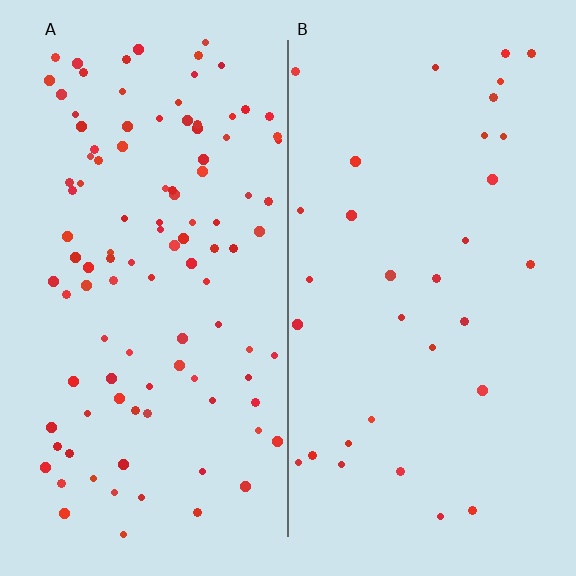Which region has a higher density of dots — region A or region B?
A (the left).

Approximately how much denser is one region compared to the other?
Approximately 3.2× — region A over region B.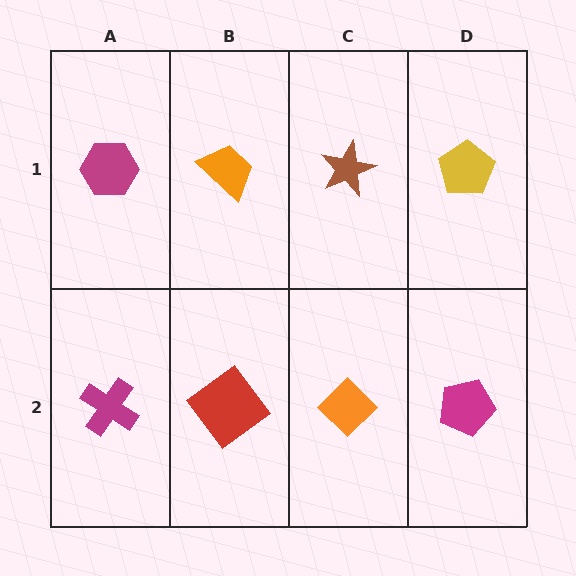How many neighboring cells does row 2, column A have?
2.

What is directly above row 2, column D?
A yellow pentagon.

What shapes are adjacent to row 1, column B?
A red diamond (row 2, column B), a magenta hexagon (row 1, column A), a brown star (row 1, column C).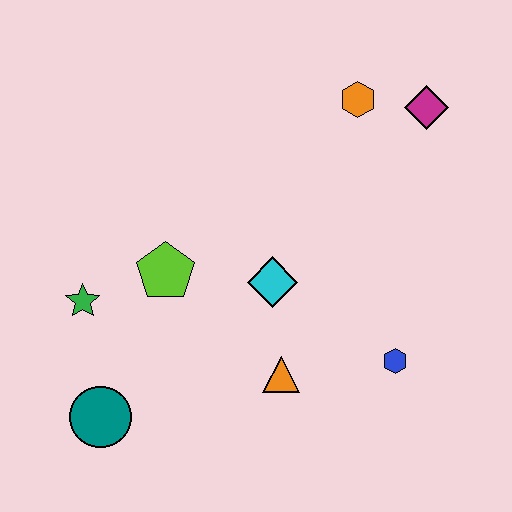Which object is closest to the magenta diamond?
The orange hexagon is closest to the magenta diamond.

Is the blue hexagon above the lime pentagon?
No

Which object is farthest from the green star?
The magenta diamond is farthest from the green star.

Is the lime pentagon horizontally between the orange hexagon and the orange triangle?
No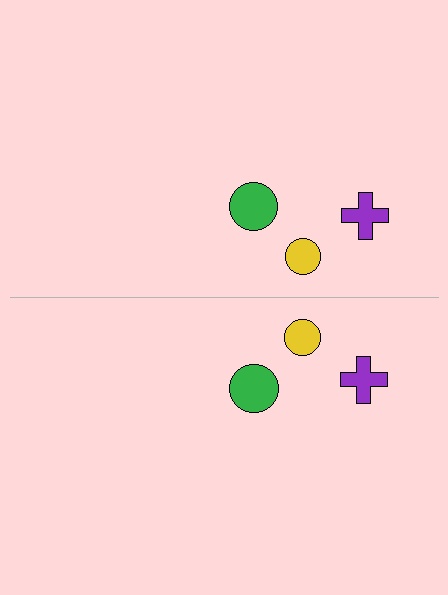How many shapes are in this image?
There are 6 shapes in this image.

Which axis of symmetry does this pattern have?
The pattern has a horizontal axis of symmetry running through the center of the image.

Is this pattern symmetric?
Yes, this pattern has bilateral (reflection) symmetry.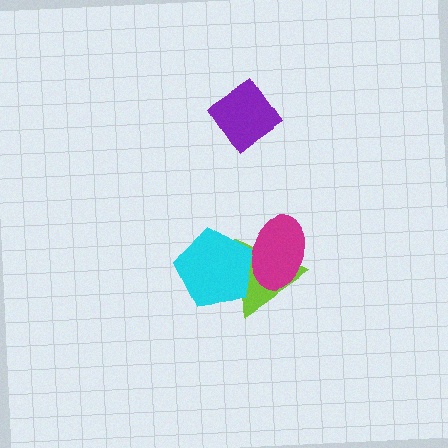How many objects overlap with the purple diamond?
0 objects overlap with the purple diamond.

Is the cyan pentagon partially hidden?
No, no other shape covers it.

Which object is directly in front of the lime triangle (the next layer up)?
The magenta ellipse is directly in front of the lime triangle.